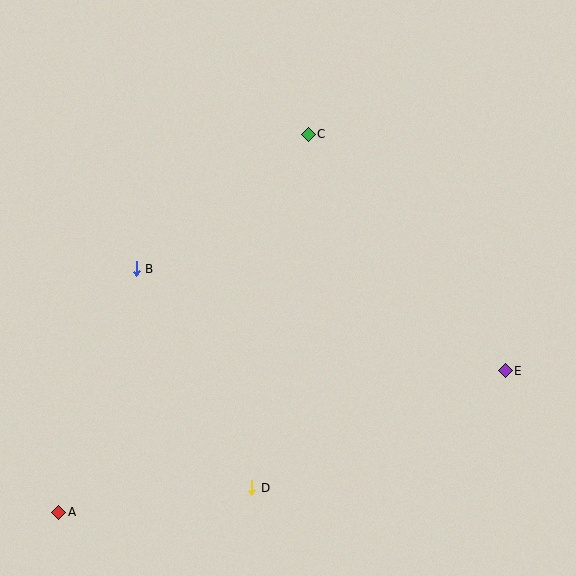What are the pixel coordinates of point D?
Point D is at (252, 488).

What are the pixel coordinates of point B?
Point B is at (136, 269).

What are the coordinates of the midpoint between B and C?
The midpoint between B and C is at (222, 202).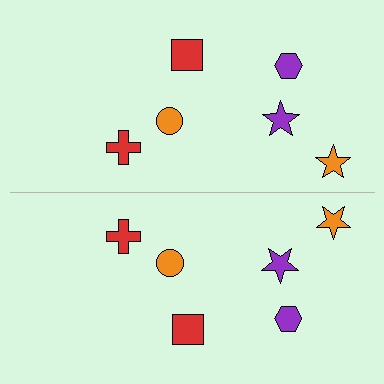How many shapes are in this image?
There are 12 shapes in this image.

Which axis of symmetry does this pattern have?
The pattern has a horizontal axis of symmetry running through the center of the image.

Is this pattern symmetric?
Yes, this pattern has bilateral (reflection) symmetry.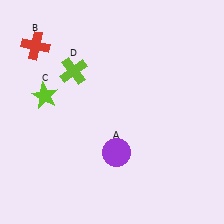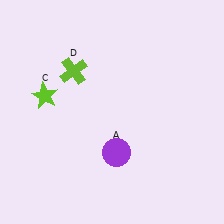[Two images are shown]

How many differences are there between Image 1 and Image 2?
There is 1 difference between the two images.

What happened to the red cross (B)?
The red cross (B) was removed in Image 2. It was in the top-left area of Image 1.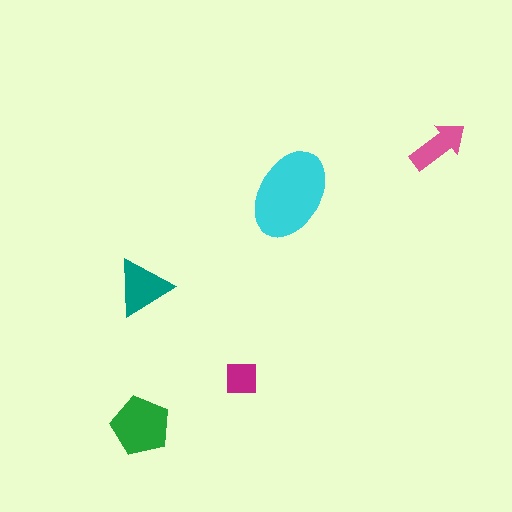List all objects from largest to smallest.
The cyan ellipse, the green pentagon, the teal triangle, the pink arrow, the magenta square.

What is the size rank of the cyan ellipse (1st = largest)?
1st.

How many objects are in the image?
There are 5 objects in the image.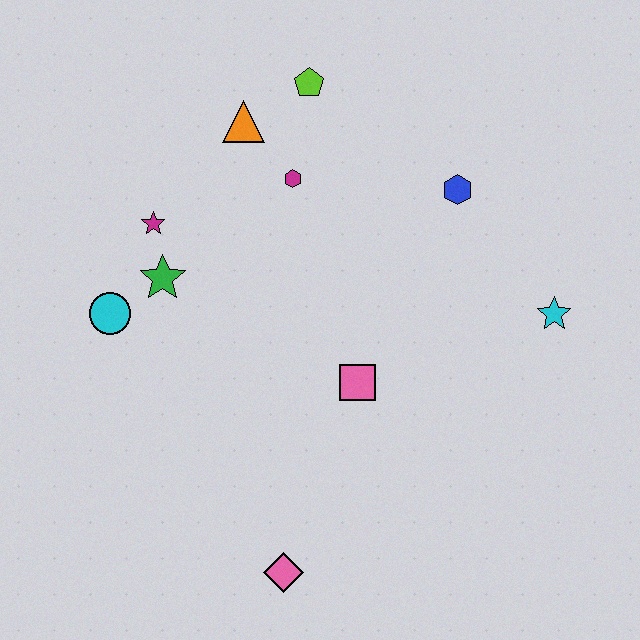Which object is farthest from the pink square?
The lime pentagon is farthest from the pink square.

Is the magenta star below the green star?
No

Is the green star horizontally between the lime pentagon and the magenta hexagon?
No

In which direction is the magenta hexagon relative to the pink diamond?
The magenta hexagon is above the pink diamond.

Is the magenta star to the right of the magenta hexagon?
No